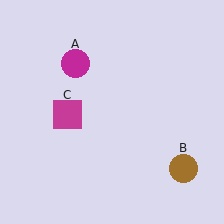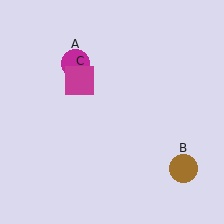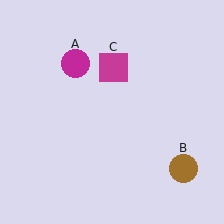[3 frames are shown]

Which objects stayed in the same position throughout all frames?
Magenta circle (object A) and brown circle (object B) remained stationary.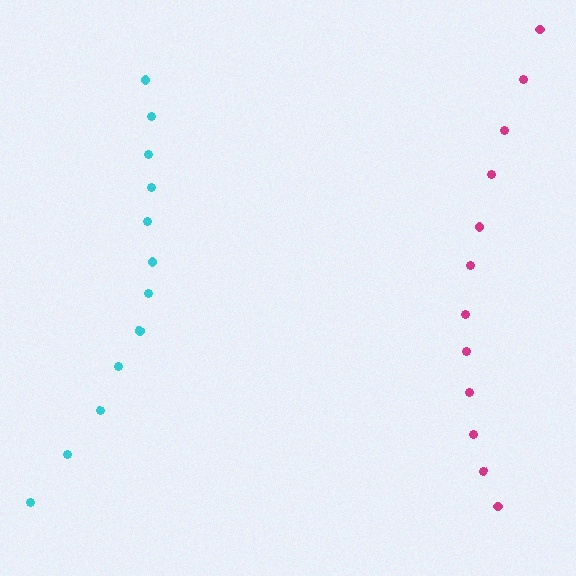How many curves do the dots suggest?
There are 2 distinct paths.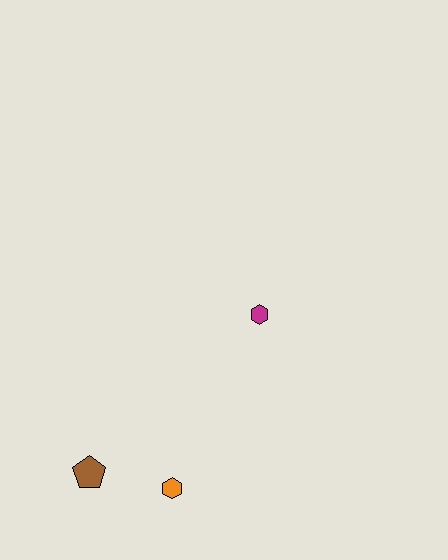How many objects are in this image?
There are 3 objects.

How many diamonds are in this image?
There are no diamonds.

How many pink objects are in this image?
There are no pink objects.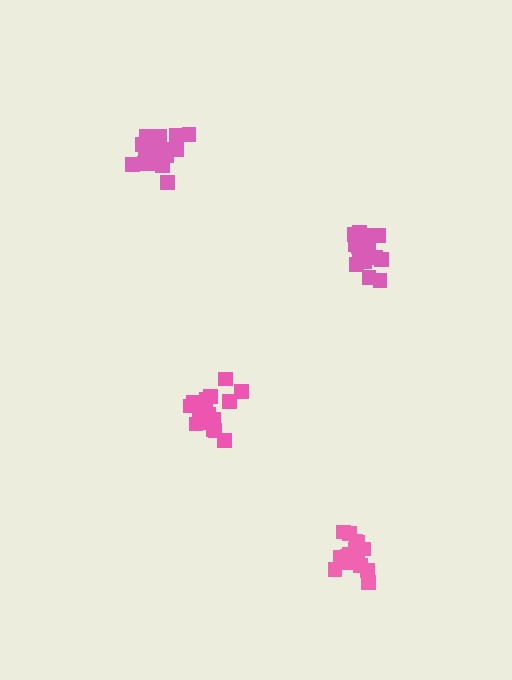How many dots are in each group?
Group 1: 17 dots, Group 2: 18 dots, Group 3: 15 dots, Group 4: 20 dots (70 total).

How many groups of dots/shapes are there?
There are 4 groups.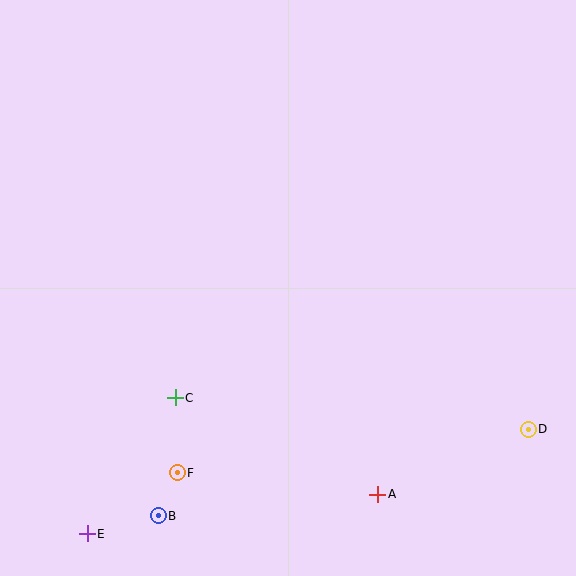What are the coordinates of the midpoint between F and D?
The midpoint between F and D is at (353, 451).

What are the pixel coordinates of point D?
Point D is at (528, 429).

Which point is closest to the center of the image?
Point C at (175, 398) is closest to the center.